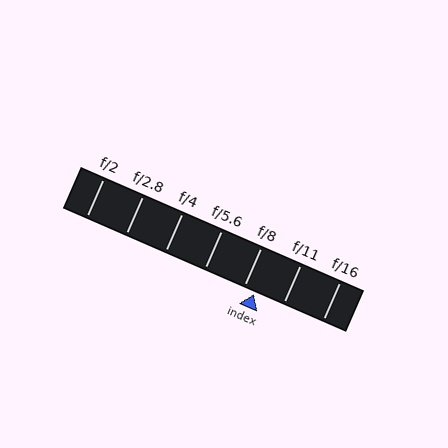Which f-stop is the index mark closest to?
The index mark is closest to f/8.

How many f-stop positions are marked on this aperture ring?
There are 7 f-stop positions marked.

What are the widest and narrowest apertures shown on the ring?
The widest aperture shown is f/2 and the narrowest is f/16.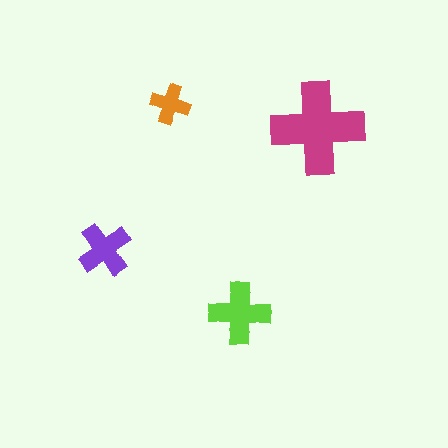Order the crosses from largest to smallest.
the magenta one, the lime one, the purple one, the orange one.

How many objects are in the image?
There are 4 objects in the image.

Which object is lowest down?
The lime cross is bottommost.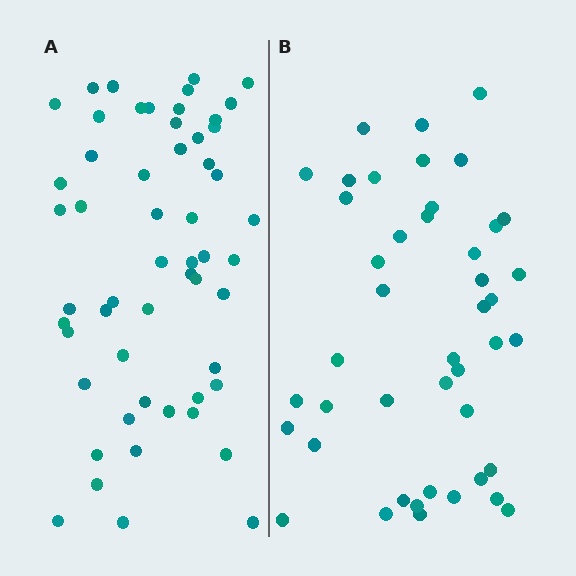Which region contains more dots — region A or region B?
Region A (the left region) has more dots.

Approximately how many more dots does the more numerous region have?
Region A has roughly 12 or so more dots than region B.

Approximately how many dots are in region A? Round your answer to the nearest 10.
About 60 dots. (The exact count is 55, which rounds to 60.)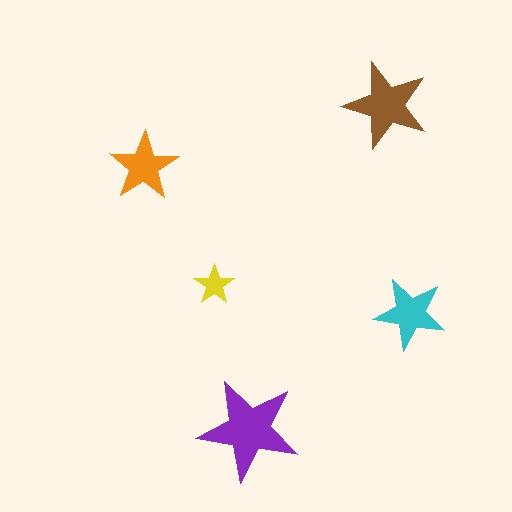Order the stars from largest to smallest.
the purple one, the brown one, the cyan one, the orange one, the yellow one.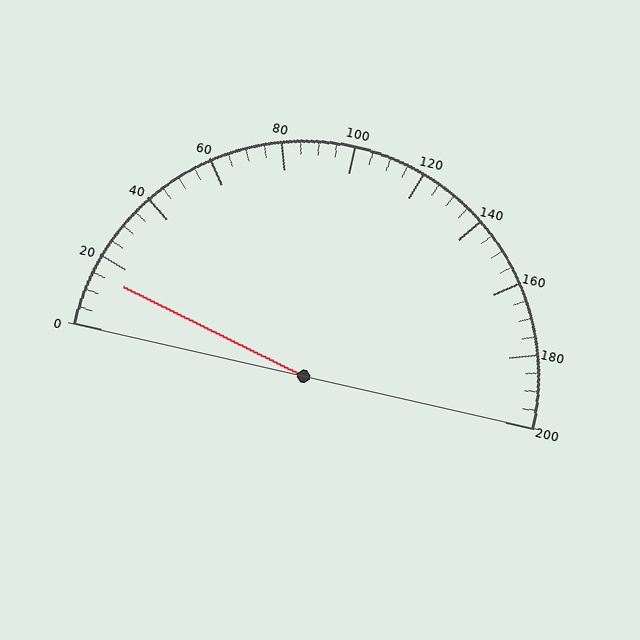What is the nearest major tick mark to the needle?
The nearest major tick mark is 20.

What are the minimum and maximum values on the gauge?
The gauge ranges from 0 to 200.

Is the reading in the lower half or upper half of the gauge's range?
The reading is in the lower half of the range (0 to 200).